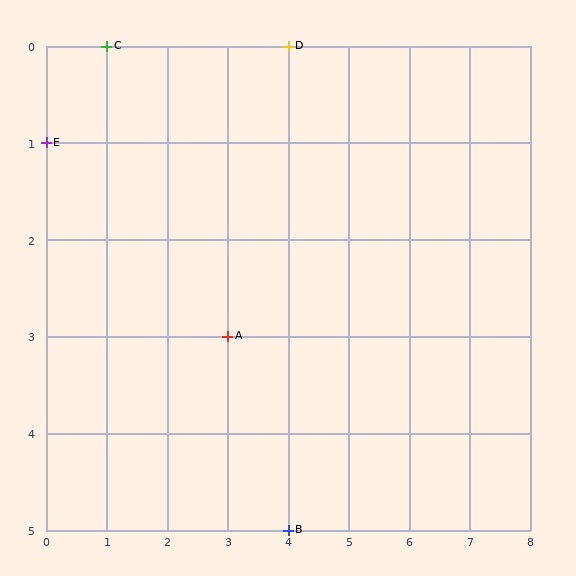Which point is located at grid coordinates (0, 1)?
Point E is at (0, 1).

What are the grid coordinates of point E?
Point E is at grid coordinates (0, 1).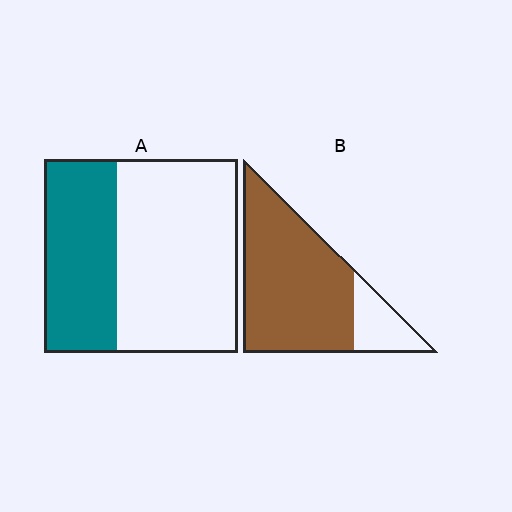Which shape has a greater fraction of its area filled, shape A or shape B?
Shape B.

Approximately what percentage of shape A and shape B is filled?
A is approximately 40% and B is approximately 80%.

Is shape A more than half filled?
No.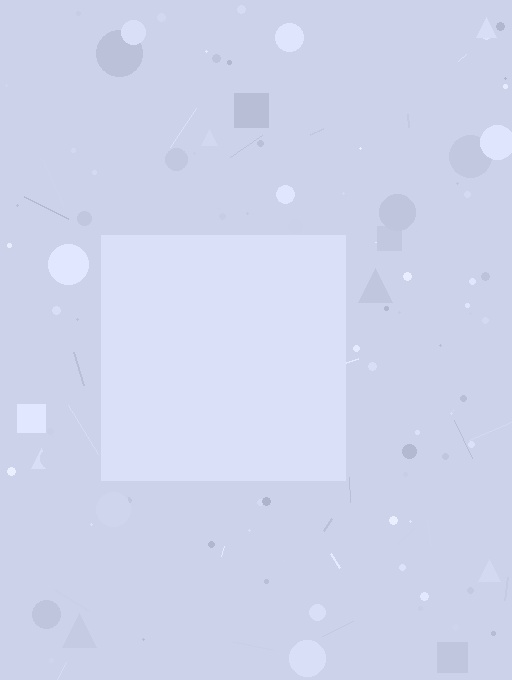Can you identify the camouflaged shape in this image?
The camouflaged shape is a square.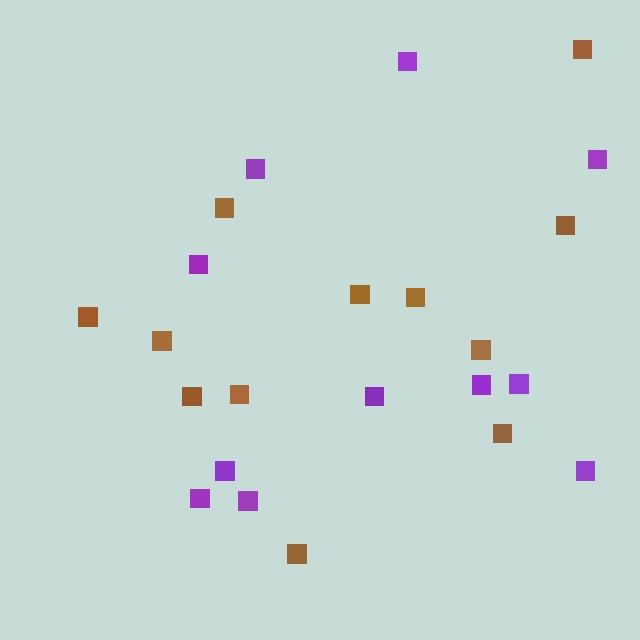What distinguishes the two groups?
There are 2 groups: one group of purple squares (11) and one group of brown squares (12).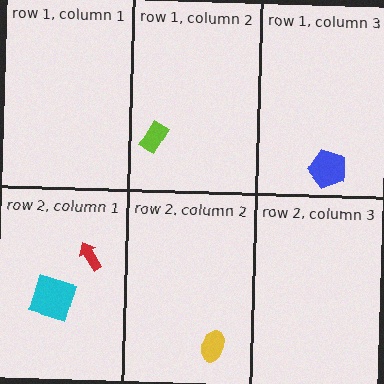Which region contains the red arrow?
The row 2, column 1 region.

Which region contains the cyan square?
The row 2, column 1 region.